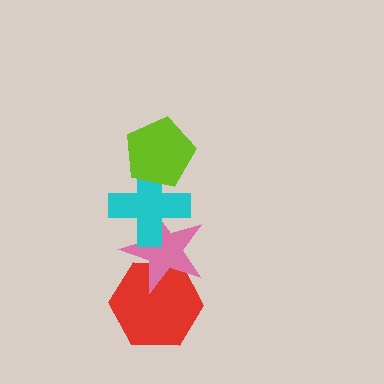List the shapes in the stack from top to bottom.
From top to bottom: the lime pentagon, the cyan cross, the pink star, the red hexagon.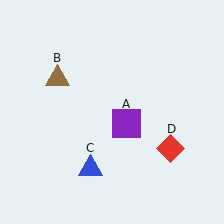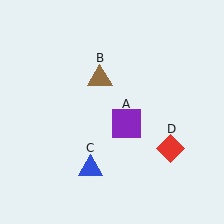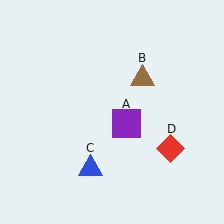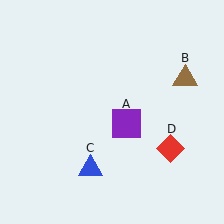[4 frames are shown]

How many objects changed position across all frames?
1 object changed position: brown triangle (object B).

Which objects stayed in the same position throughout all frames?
Purple square (object A) and blue triangle (object C) and red diamond (object D) remained stationary.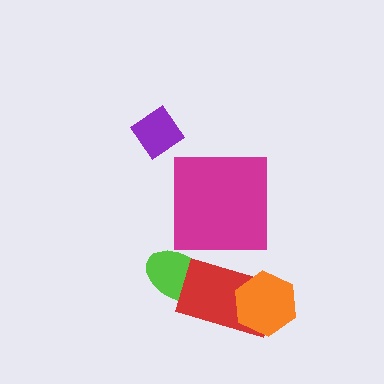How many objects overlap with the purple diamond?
0 objects overlap with the purple diamond.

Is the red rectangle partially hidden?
Yes, it is partially covered by another shape.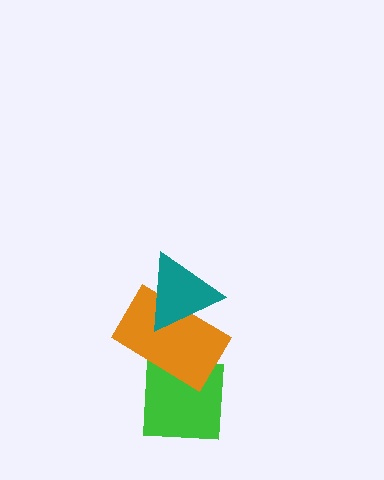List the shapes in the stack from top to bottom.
From top to bottom: the teal triangle, the orange rectangle, the green square.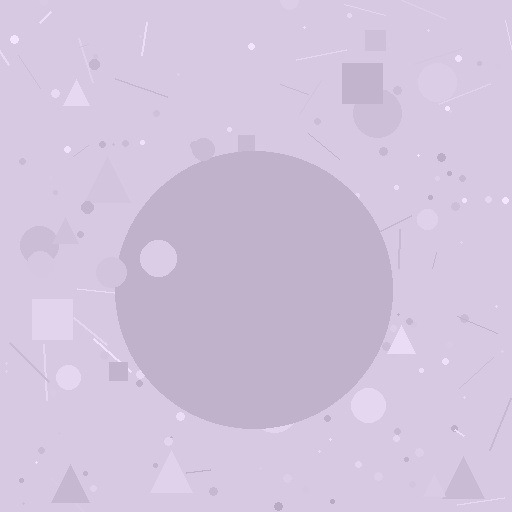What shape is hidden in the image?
A circle is hidden in the image.